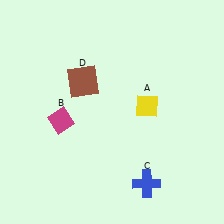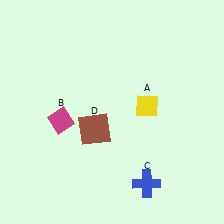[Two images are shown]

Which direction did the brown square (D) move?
The brown square (D) moved down.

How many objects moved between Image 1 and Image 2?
1 object moved between the two images.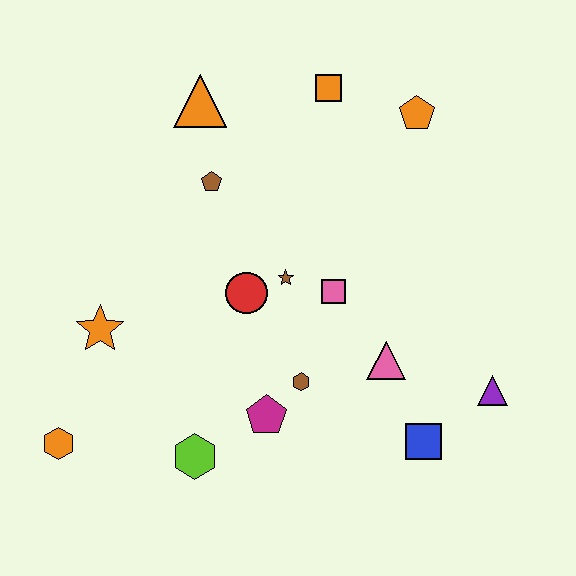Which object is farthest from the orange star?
The purple triangle is farthest from the orange star.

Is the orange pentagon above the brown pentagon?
Yes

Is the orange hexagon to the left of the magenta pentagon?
Yes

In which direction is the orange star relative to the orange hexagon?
The orange star is above the orange hexagon.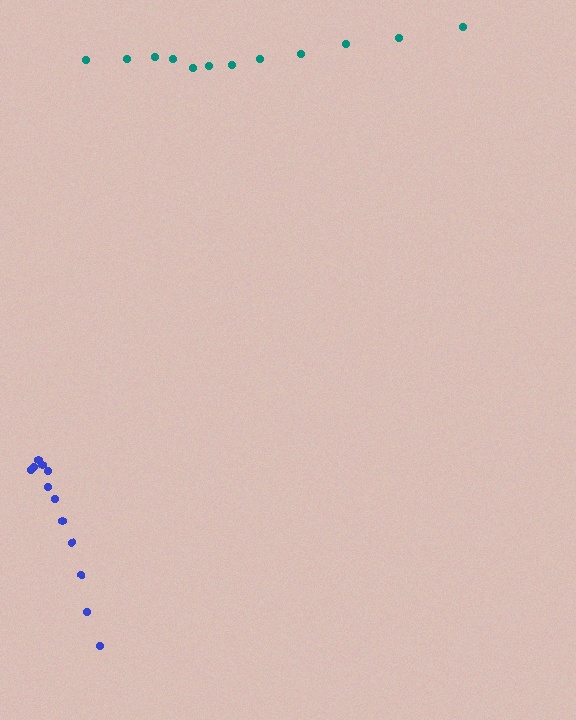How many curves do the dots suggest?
There are 2 distinct paths.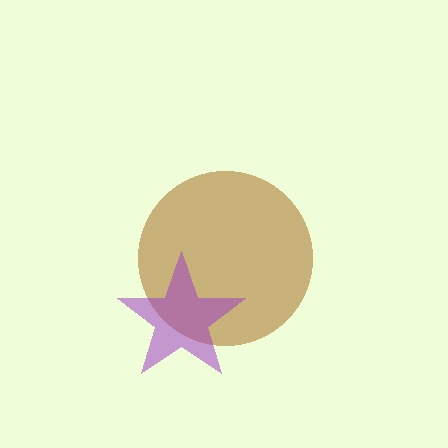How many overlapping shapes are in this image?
There are 2 overlapping shapes in the image.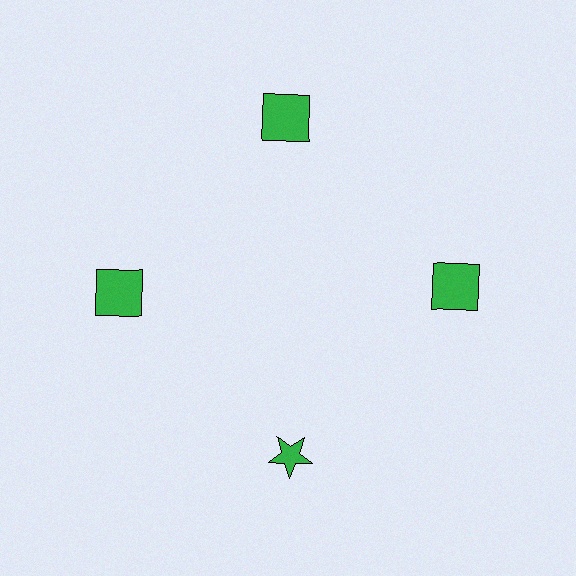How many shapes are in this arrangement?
There are 4 shapes arranged in a ring pattern.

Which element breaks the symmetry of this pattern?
The green star at roughly the 6 o'clock position breaks the symmetry. All other shapes are green squares.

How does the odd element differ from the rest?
It has a different shape: star instead of square.